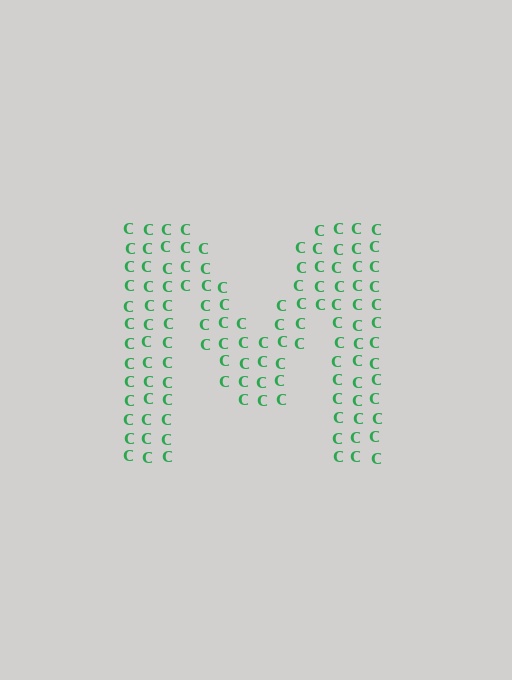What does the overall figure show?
The overall figure shows the letter M.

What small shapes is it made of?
It is made of small letter C's.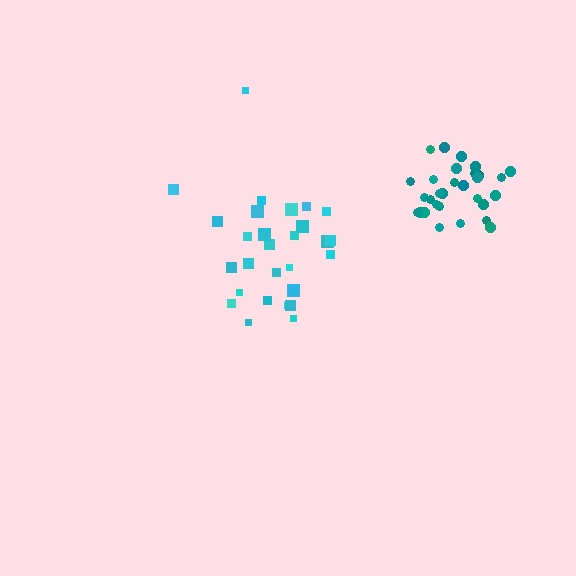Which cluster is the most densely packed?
Teal.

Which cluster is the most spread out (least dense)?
Cyan.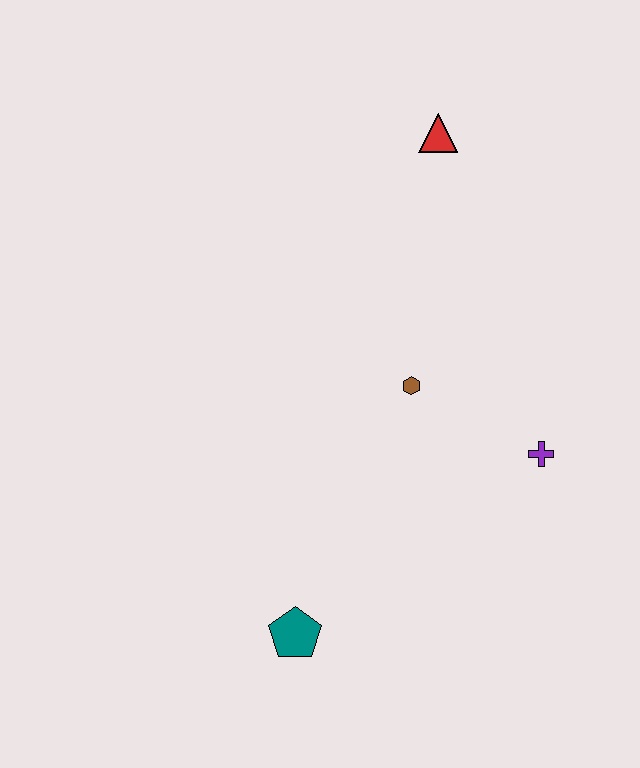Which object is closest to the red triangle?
The brown hexagon is closest to the red triangle.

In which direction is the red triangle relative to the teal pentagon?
The red triangle is above the teal pentagon.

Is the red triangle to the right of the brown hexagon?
Yes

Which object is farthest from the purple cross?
The red triangle is farthest from the purple cross.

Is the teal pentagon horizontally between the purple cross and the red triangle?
No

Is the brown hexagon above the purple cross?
Yes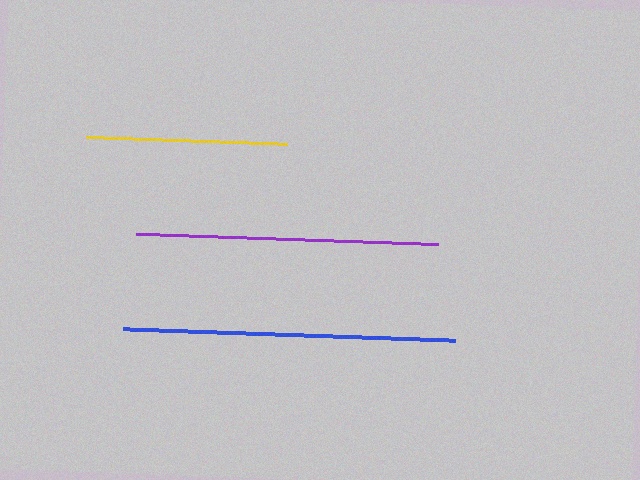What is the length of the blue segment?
The blue segment is approximately 332 pixels long.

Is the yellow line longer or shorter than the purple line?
The purple line is longer than the yellow line.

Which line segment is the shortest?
The yellow line is the shortest at approximately 202 pixels.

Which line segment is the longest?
The blue line is the longest at approximately 332 pixels.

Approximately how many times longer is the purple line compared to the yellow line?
The purple line is approximately 1.5 times the length of the yellow line.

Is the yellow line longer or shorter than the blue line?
The blue line is longer than the yellow line.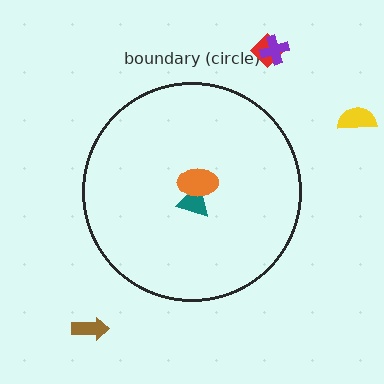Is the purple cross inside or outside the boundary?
Outside.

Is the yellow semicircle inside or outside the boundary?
Outside.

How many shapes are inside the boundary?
2 inside, 4 outside.